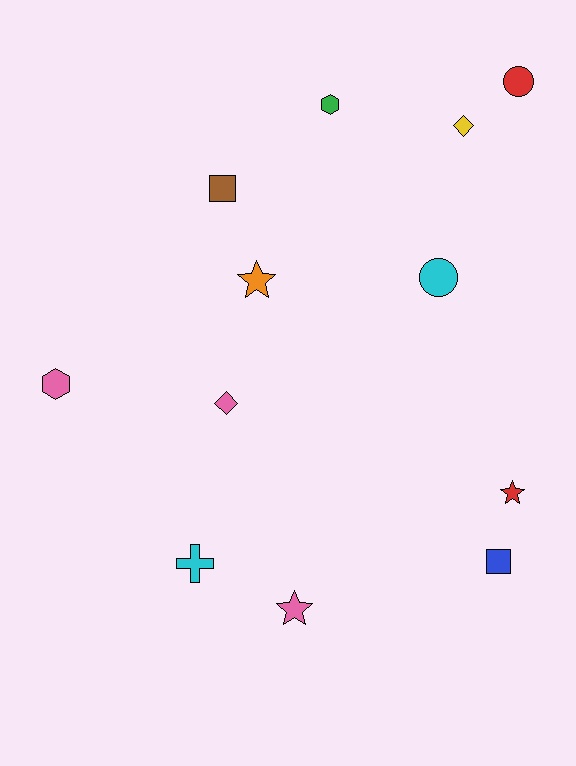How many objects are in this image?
There are 12 objects.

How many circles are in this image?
There are 2 circles.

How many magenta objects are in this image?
There are no magenta objects.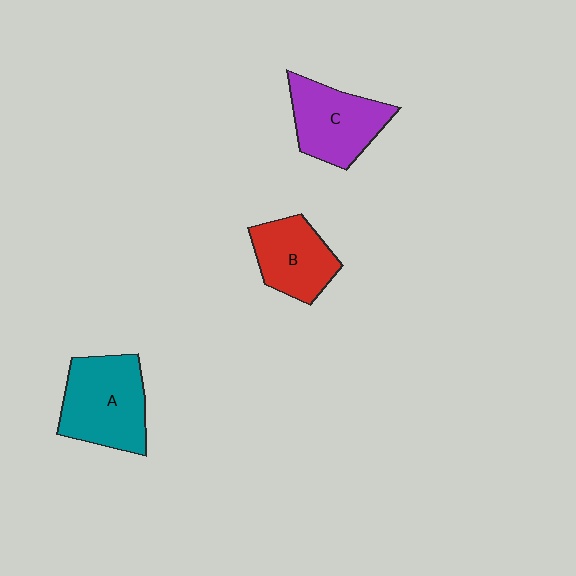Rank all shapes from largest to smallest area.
From largest to smallest: A (teal), C (purple), B (red).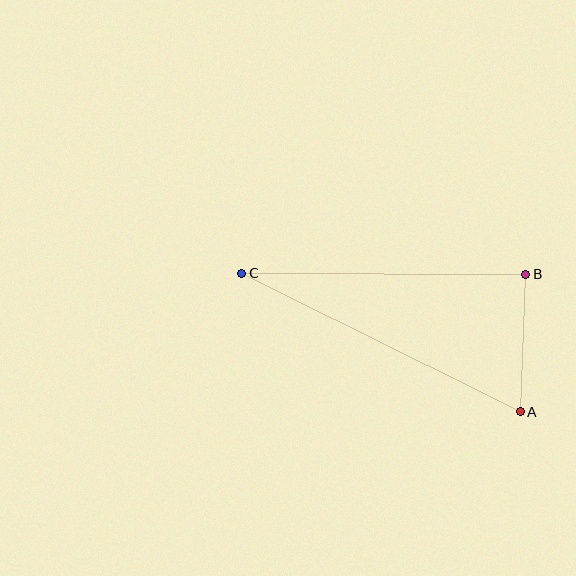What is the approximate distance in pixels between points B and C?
The distance between B and C is approximately 284 pixels.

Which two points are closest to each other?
Points A and B are closest to each other.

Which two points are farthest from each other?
Points A and C are farthest from each other.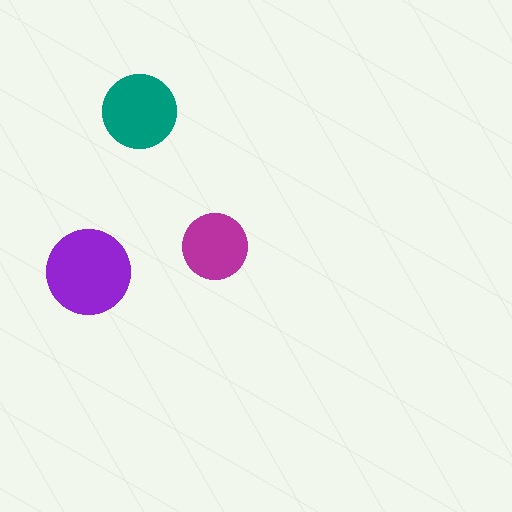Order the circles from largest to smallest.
the purple one, the teal one, the magenta one.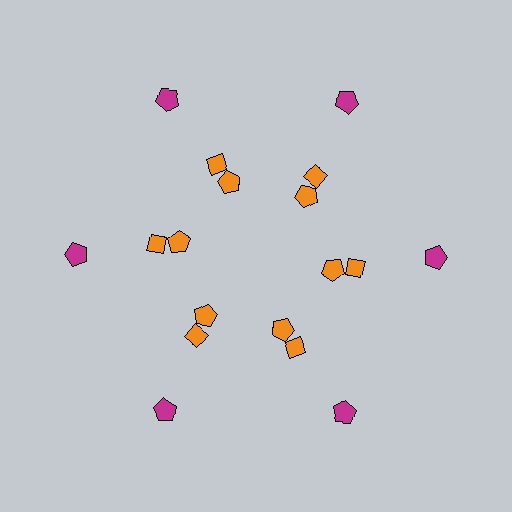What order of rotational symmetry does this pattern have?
This pattern has 6-fold rotational symmetry.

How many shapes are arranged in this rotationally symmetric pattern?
There are 18 shapes, arranged in 6 groups of 3.